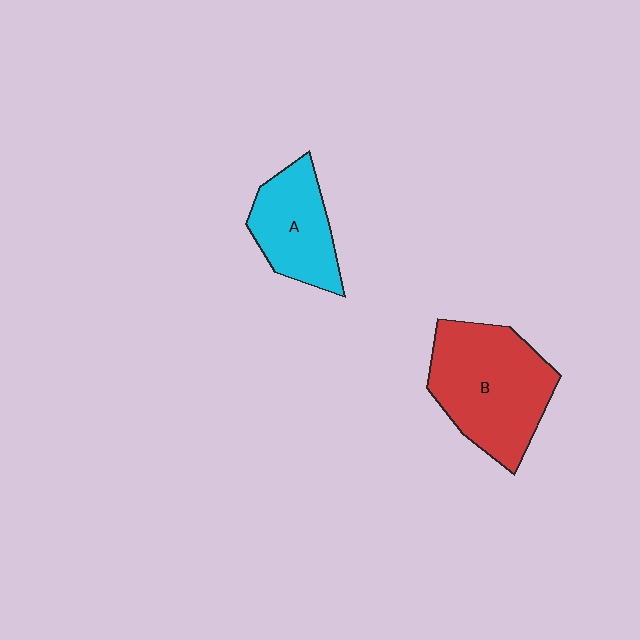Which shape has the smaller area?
Shape A (cyan).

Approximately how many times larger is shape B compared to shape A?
Approximately 1.6 times.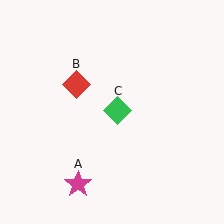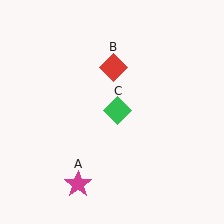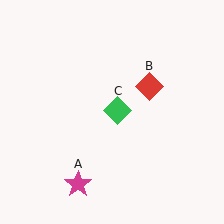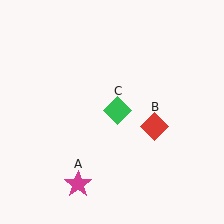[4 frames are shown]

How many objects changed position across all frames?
1 object changed position: red diamond (object B).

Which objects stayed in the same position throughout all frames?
Magenta star (object A) and green diamond (object C) remained stationary.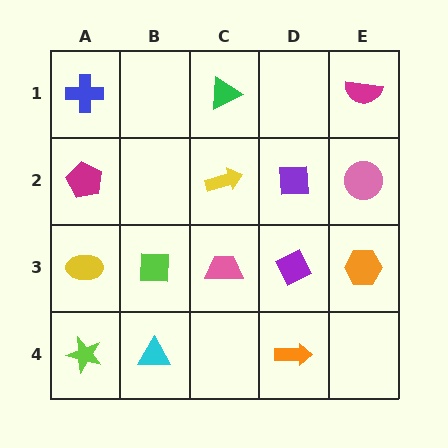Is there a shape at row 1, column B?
No, that cell is empty.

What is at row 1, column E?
A magenta semicircle.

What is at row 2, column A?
A magenta pentagon.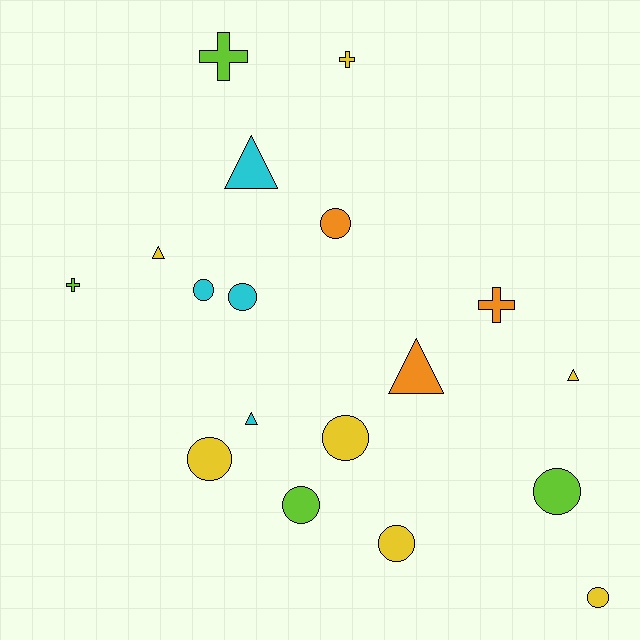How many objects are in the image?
There are 18 objects.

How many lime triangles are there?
There are no lime triangles.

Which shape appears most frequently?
Circle, with 9 objects.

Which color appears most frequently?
Yellow, with 7 objects.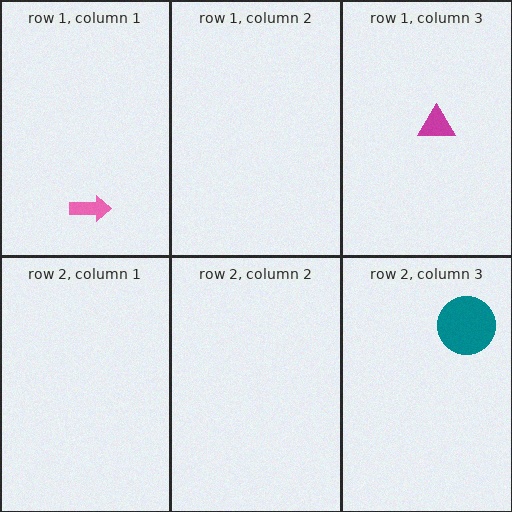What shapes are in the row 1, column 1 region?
The pink arrow.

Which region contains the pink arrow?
The row 1, column 1 region.